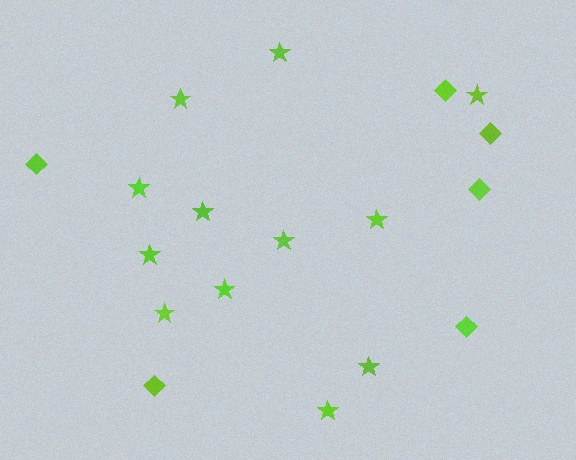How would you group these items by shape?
There are 2 groups: one group of stars (12) and one group of diamonds (6).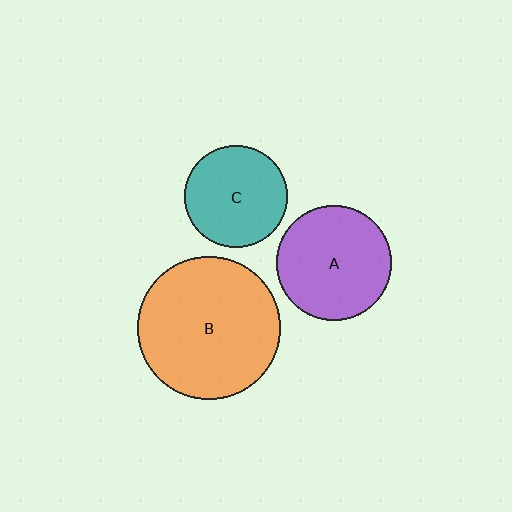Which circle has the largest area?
Circle B (orange).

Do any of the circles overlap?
No, none of the circles overlap.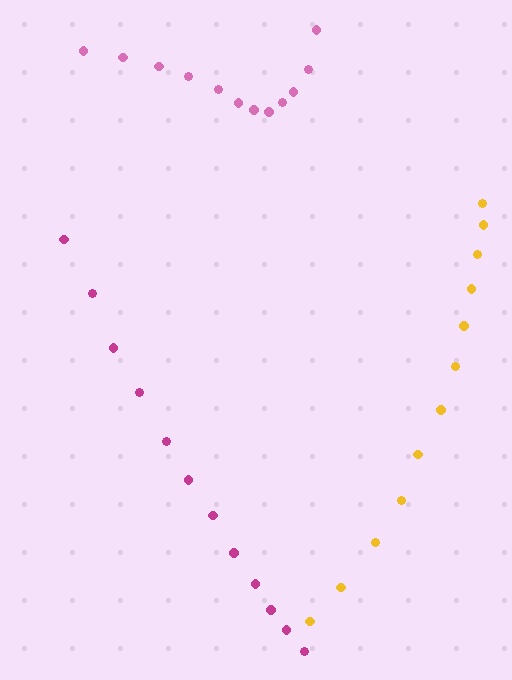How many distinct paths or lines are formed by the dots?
There are 3 distinct paths.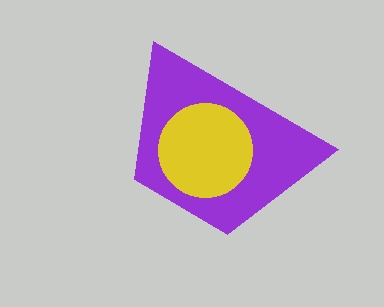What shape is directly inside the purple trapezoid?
The yellow circle.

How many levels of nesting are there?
2.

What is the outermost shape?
The purple trapezoid.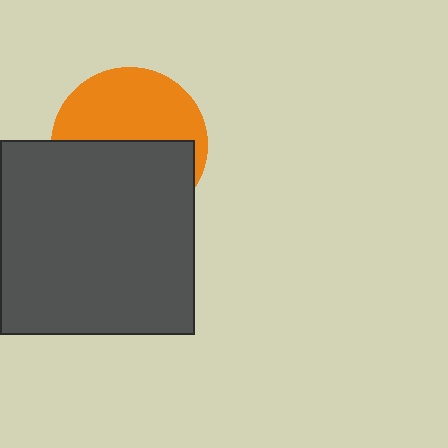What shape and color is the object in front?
The object in front is a dark gray square.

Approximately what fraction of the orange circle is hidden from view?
Roughly 52% of the orange circle is hidden behind the dark gray square.